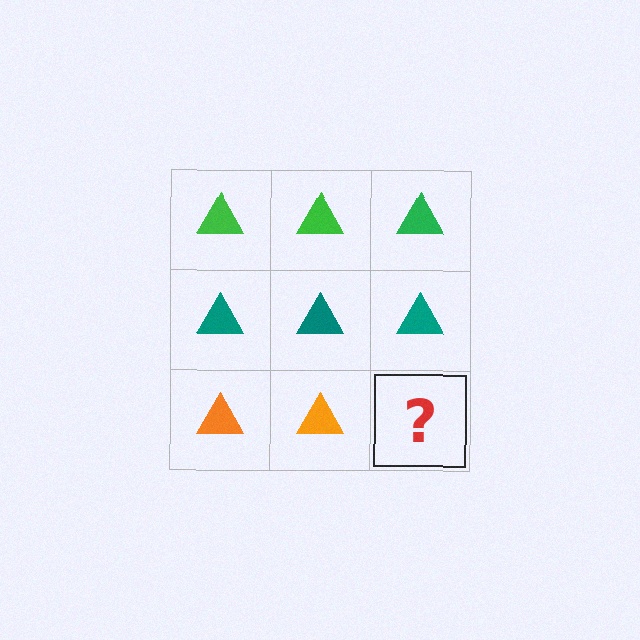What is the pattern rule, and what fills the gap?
The rule is that each row has a consistent color. The gap should be filled with an orange triangle.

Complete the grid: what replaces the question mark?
The question mark should be replaced with an orange triangle.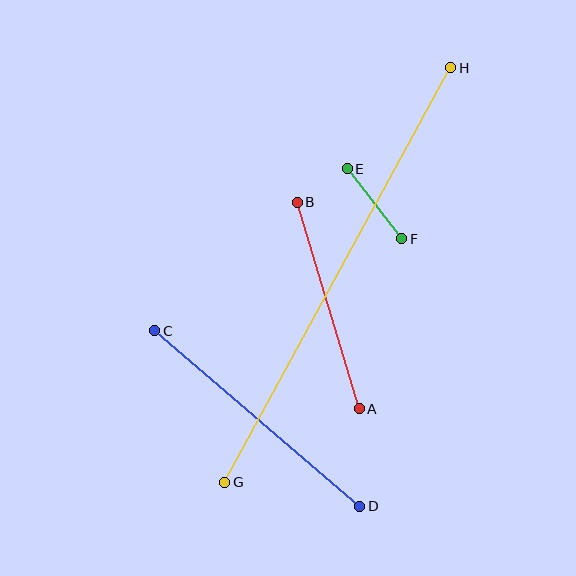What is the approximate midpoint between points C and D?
The midpoint is at approximately (257, 419) pixels.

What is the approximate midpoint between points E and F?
The midpoint is at approximately (375, 204) pixels.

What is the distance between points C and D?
The distance is approximately 270 pixels.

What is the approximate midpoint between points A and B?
The midpoint is at approximately (328, 305) pixels.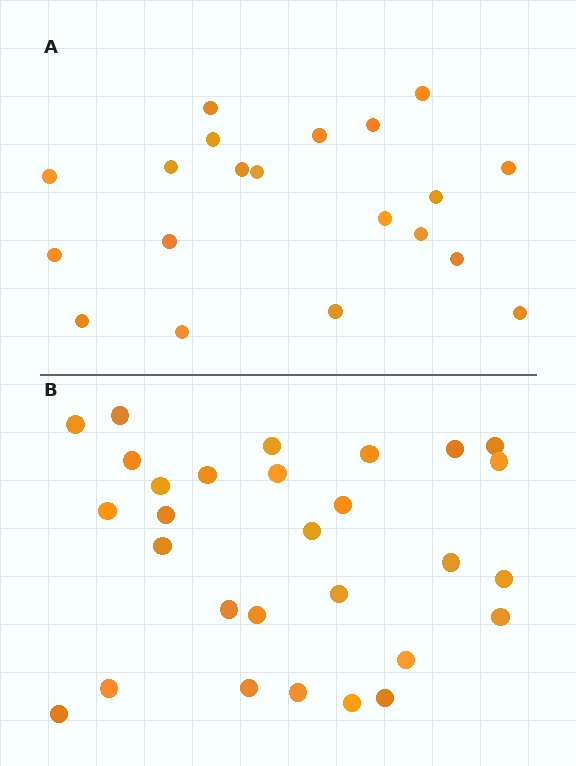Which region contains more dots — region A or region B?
Region B (the bottom region) has more dots.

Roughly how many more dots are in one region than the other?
Region B has roughly 8 or so more dots than region A.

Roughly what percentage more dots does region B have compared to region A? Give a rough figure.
About 45% more.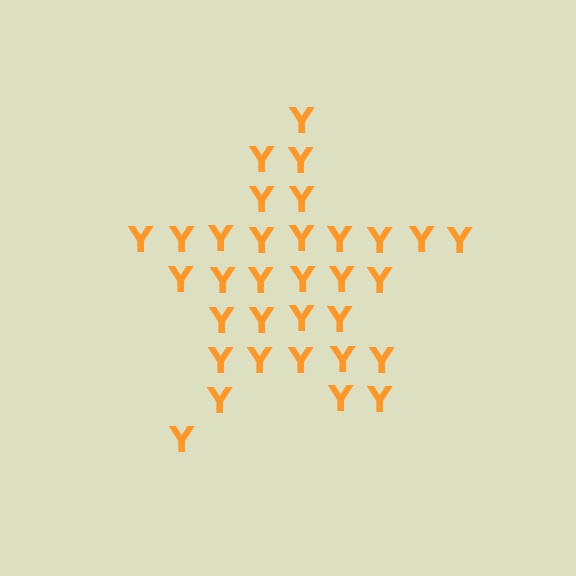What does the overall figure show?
The overall figure shows a star.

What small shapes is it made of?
It is made of small letter Y's.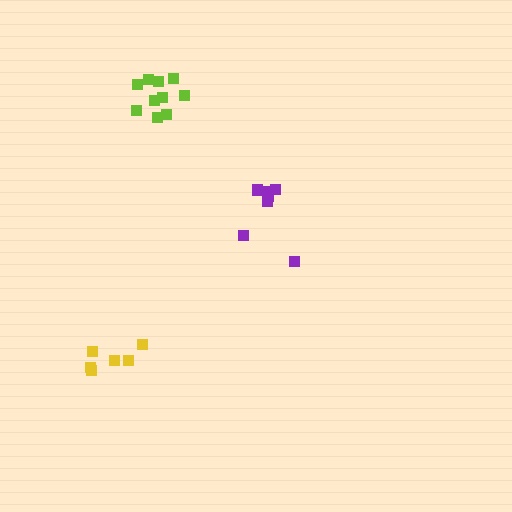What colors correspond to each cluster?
The clusters are colored: lime, purple, yellow.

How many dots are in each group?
Group 1: 10 dots, Group 2: 7 dots, Group 3: 6 dots (23 total).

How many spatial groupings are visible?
There are 3 spatial groupings.